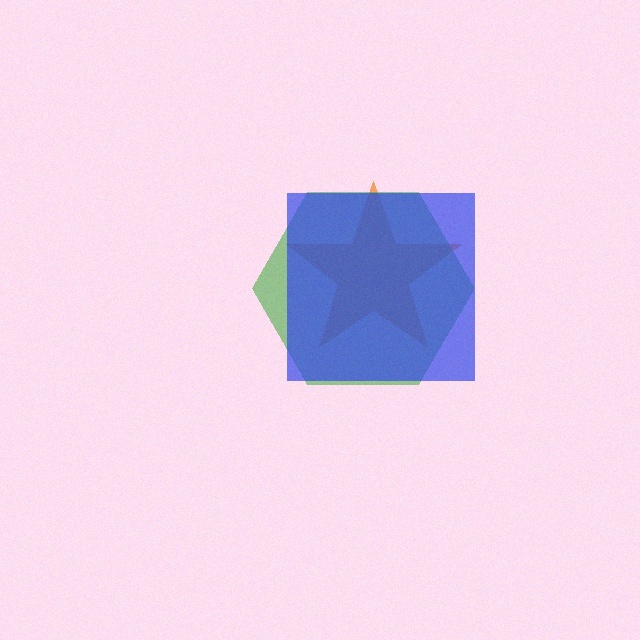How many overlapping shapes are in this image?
There are 3 overlapping shapes in the image.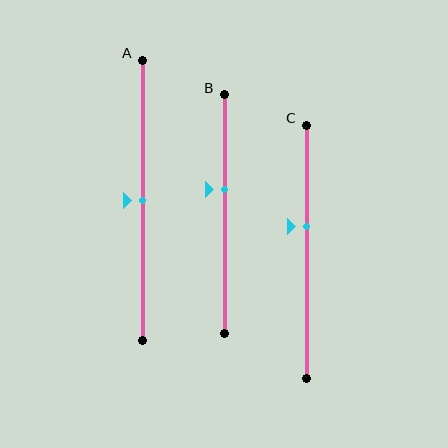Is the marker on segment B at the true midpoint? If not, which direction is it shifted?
No, the marker on segment B is shifted upward by about 10% of the segment length.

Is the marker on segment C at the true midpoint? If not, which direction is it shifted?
No, the marker on segment C is shifted upward by about 10% of the segment length.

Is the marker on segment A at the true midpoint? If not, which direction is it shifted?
Yes, the marker on segment A is at the true midpoint.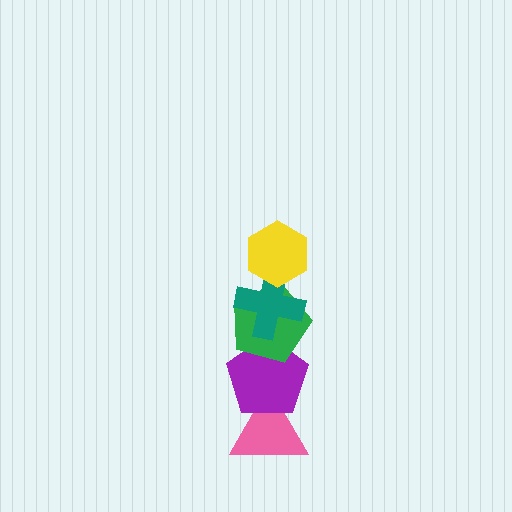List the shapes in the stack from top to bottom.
From top to bottom: the yellow hexagon, the teal cross, the green pentagon, the purple pentagon, the pink triangle.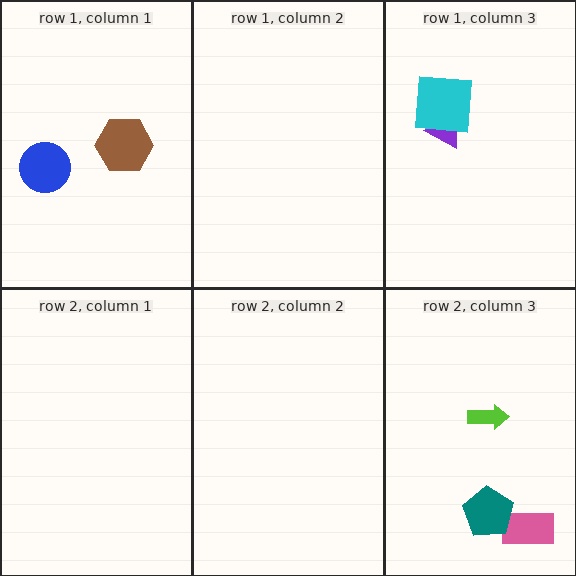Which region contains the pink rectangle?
The row 2, column 3 region.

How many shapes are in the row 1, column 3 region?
2.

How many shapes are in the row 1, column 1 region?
2.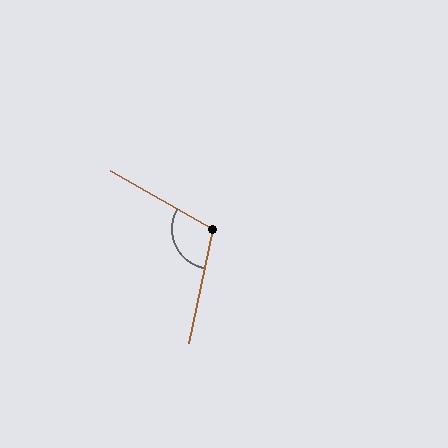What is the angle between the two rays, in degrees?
Approximately 107 degrees.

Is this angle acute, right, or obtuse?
It is obtuse.